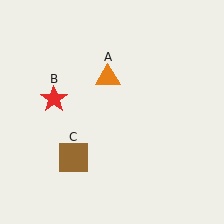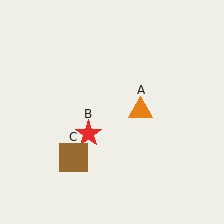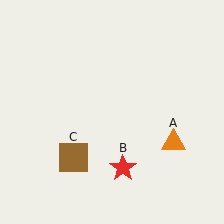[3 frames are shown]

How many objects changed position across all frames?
2 objects changed position: orange triangle (object A), red star (object B).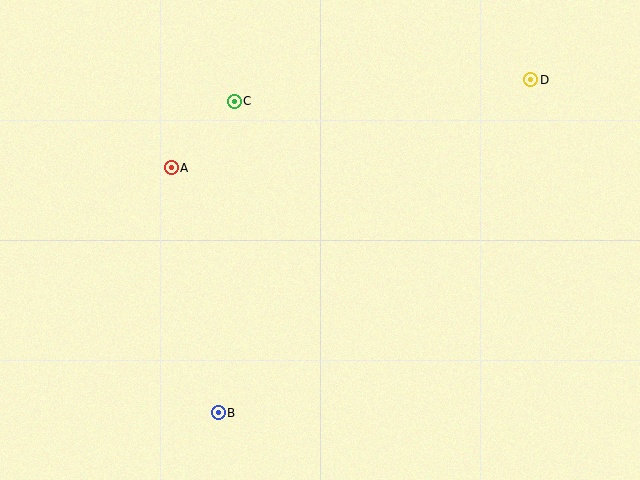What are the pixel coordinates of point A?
Point A is at (171, 168).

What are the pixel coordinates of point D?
Point D is at (531, 80).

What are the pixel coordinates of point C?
Point C is at (234, 101).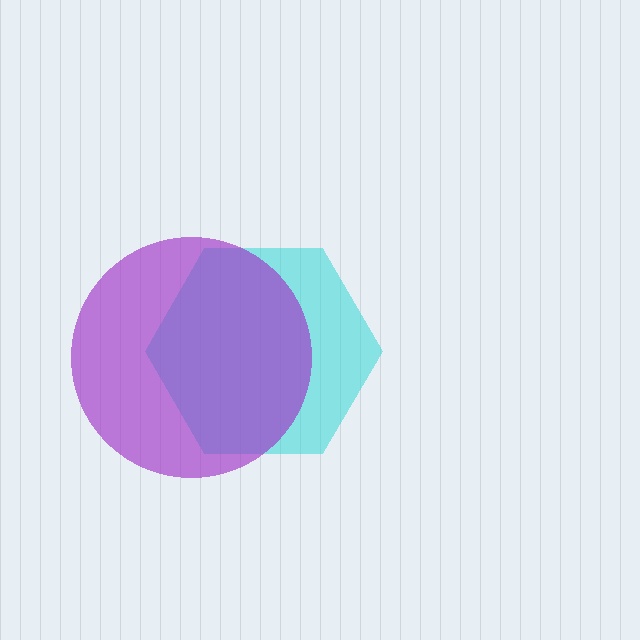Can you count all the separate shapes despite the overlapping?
Yes, there are 2 separate shapes.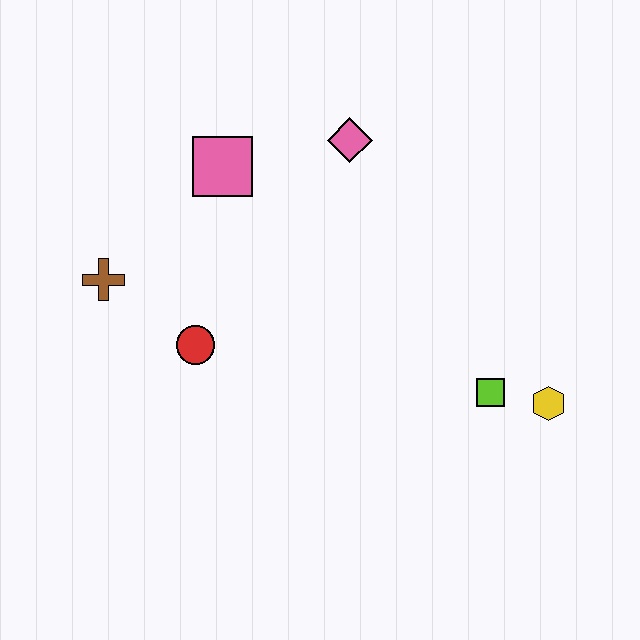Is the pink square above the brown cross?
Yes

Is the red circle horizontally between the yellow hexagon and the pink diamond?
No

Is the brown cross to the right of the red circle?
No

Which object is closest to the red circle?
The brown cross is closest to the red circle.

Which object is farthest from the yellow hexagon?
The brown cross is farthest from the yellow hexagon.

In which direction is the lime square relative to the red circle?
The lime square is to the right of the red circle.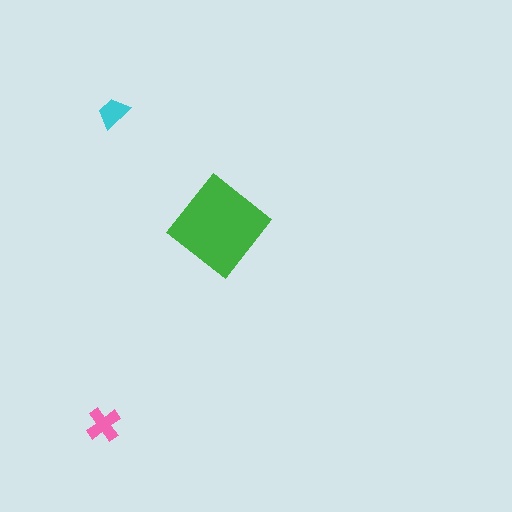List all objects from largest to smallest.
The green diamond, the pink cross, the cyan trapezoid.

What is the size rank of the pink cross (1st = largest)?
2nd.